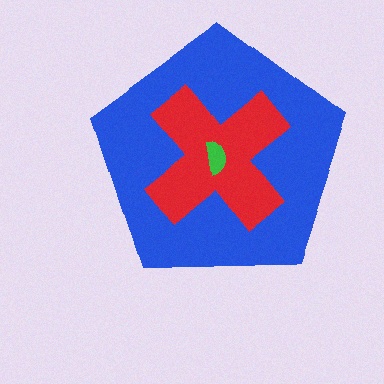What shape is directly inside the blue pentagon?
The red cross.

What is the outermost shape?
The blue pentagon.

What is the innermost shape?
The green semicircle.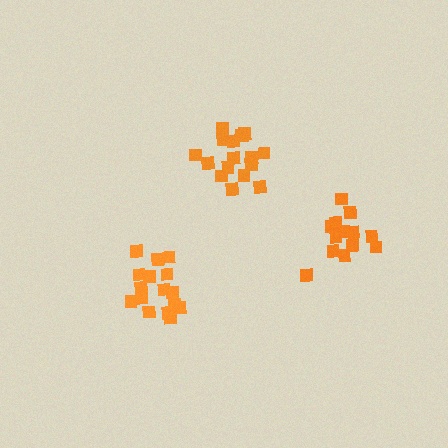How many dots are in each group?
Group 1: 16 dots, Group 2: 13 dots, Group 3: 17 dots (46 total).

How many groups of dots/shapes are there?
There are 3 groups.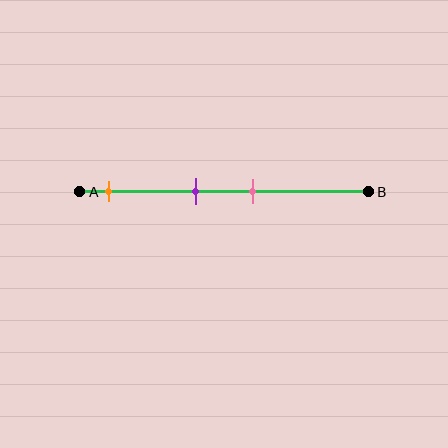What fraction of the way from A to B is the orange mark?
The orange mark is approximately 10% (0.1) of the way from A to B.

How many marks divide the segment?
There are 3 marks dividing the segment.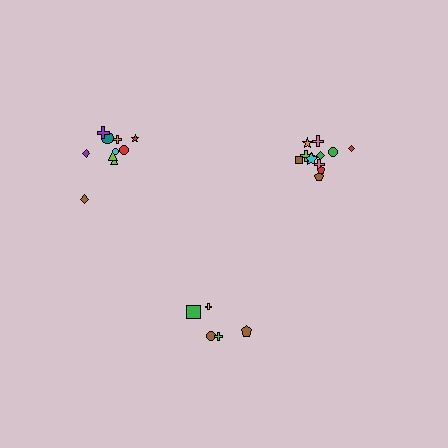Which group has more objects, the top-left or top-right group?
The top-right group.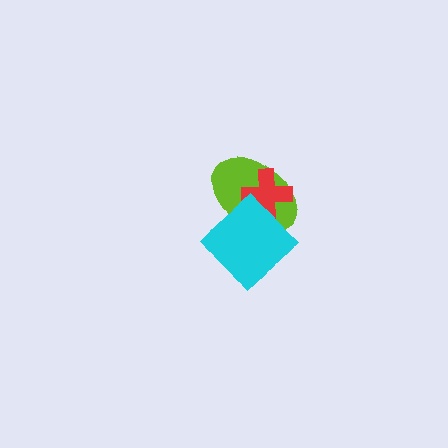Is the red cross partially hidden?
Yes, it is partially covered by another shape.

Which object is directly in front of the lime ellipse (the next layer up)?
The red cross is directly in front of the lime ellipse.